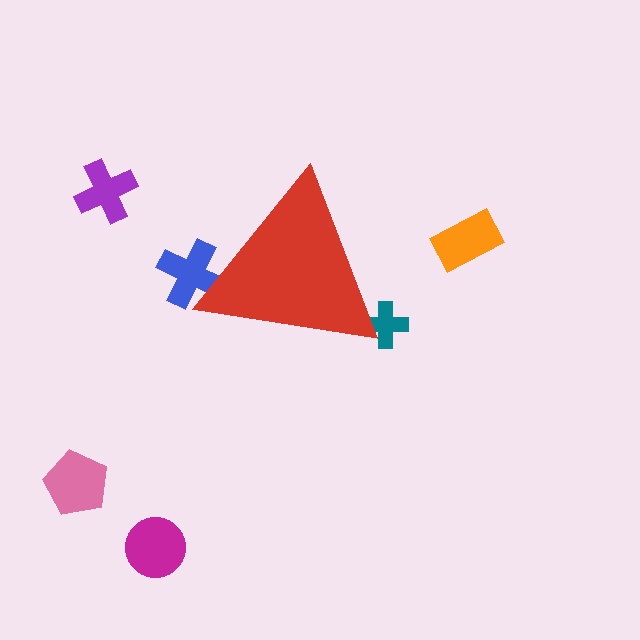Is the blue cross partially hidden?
Yes, the blue cross is partially hidden behind the red triangle.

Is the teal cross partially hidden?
Yes, the teal cross is partially hidden behind the red triangle.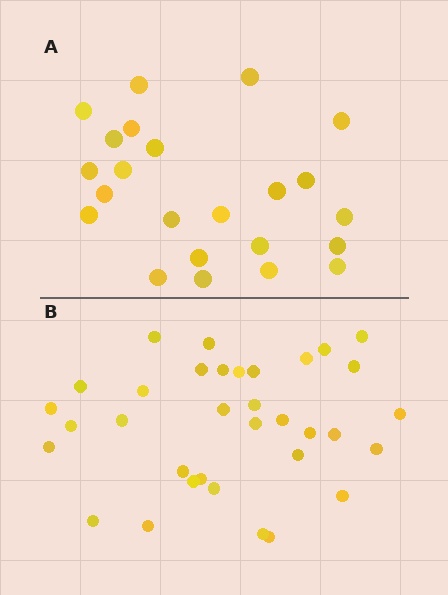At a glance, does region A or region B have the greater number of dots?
Region B (the bottom region) has more dots.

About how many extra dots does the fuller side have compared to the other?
Region B has roughly 12 or so more dots than region A.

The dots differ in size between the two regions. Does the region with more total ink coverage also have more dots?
No. Region A has more total ink coverage because its dots are larger, but region B actually contains more individual dots. Total area can be misleading — the number of items is what matters here.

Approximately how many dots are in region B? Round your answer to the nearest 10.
About 30 dots. (The exact count is 34, which rounds to 30.)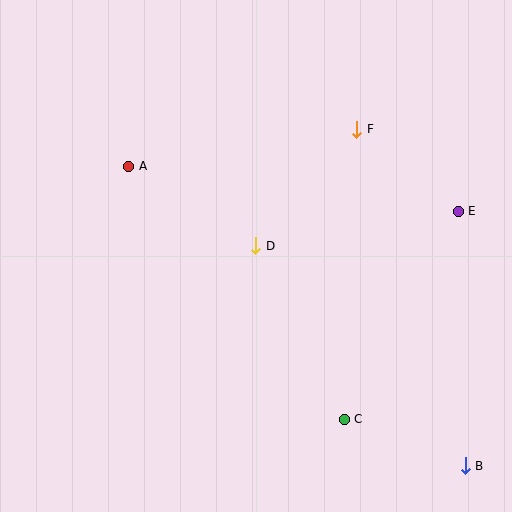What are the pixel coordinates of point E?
Point E is at (458, 211).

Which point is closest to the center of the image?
Point D at (256, 246) is closest to the center.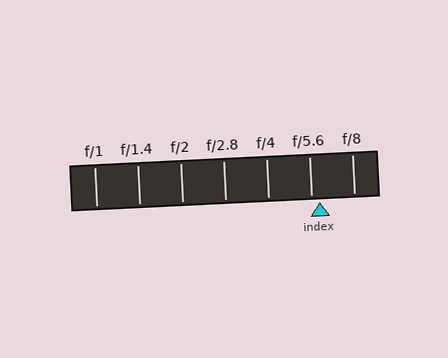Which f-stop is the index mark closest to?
The index mark is closest to f/5.6.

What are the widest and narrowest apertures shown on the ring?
The widest aperture shown is f/1 and the narrowest is f/8.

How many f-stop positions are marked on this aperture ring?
There are 7 f-stop positions marked.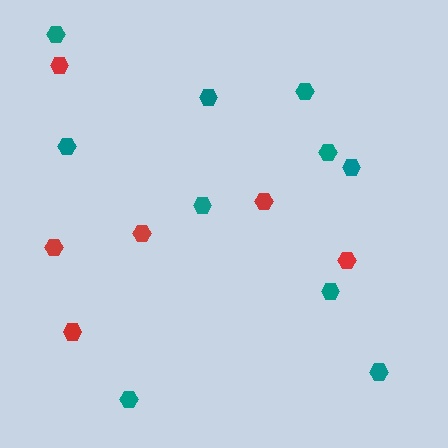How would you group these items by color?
There are 2 groups: one group of red hexagons (6) and one group of teal hexagons (10).